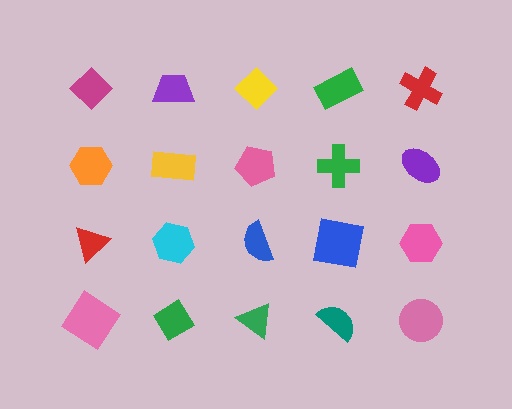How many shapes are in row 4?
5 shapes.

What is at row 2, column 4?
A green cross.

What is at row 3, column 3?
A blue semicircle.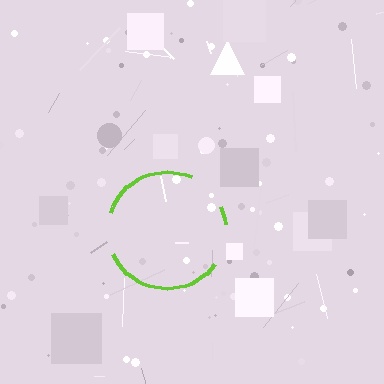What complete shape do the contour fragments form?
The contour fragments form a circle.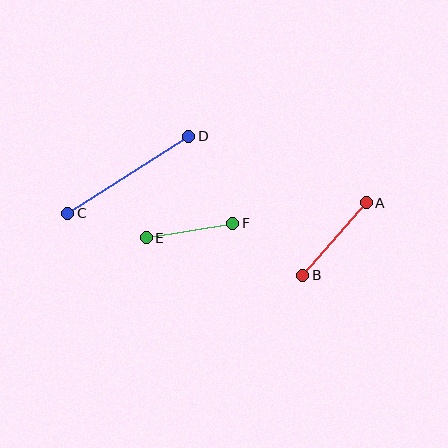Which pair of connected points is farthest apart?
Points C and D are farthest apart.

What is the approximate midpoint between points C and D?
The midpoint is at approximately (128, 175) pixels.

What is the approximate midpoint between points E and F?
The midpoint is at approximately (189, 230) pixels.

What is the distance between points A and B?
The distance is approximately 97 pixels.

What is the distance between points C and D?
The distance is approximately 143 pixels.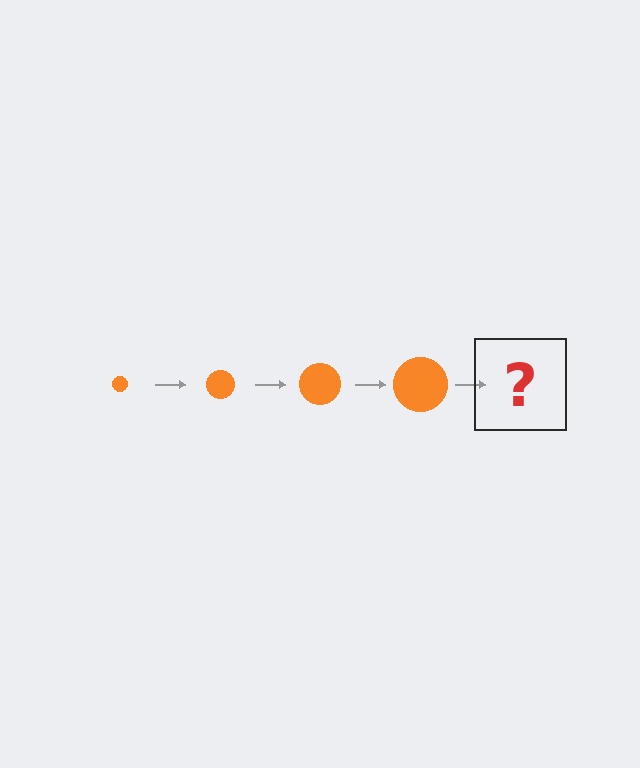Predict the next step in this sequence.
The next step is an orange circle, larger than the previous one.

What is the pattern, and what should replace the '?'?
The pattern is that the circle gets progressively larger each step. The '?' should be an orange circle, larger than the previous one.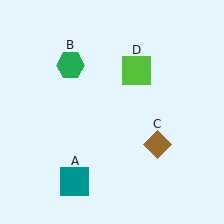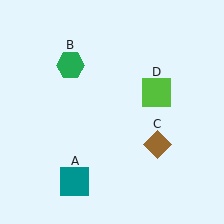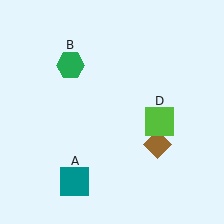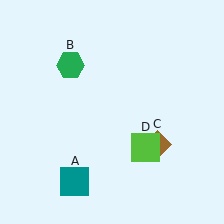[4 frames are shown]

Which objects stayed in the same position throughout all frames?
Teal square (object A) and green hexagon (object B) and brown diamond (object C) remained stationary.